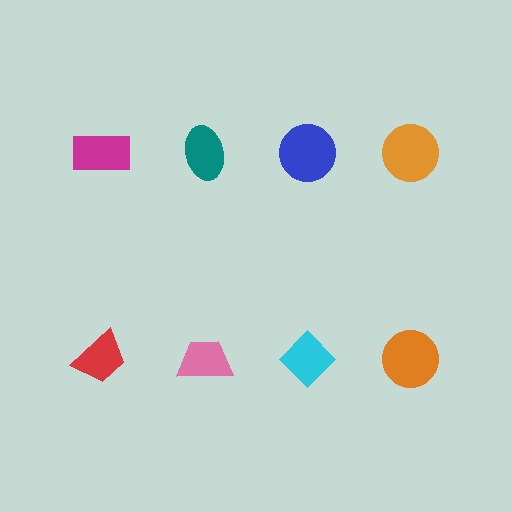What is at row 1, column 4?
An orange circle.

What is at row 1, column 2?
A teal ellipse.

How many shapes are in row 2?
4 shapes.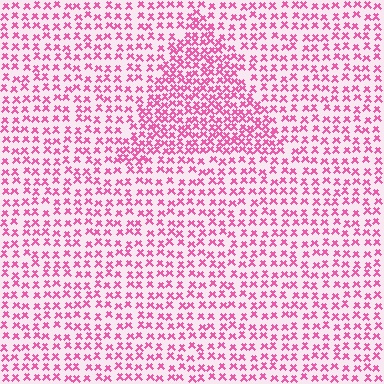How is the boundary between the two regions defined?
The boundary is defined by a change in element density (approximately 1.8x ratio). All elements are the same color, size, and shape.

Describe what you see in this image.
The image contains small pink elements arranged at two different densities. A triangle-shaped region is visible where the elements are more densely packed than the surrounding area.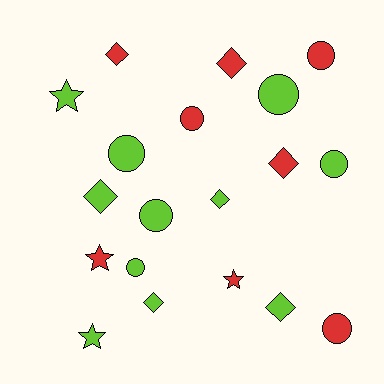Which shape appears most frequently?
Circle, with 8 objects.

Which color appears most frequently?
Lime, with 11 objects.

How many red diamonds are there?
There are 3 red diamonds.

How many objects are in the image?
There are 19 objects.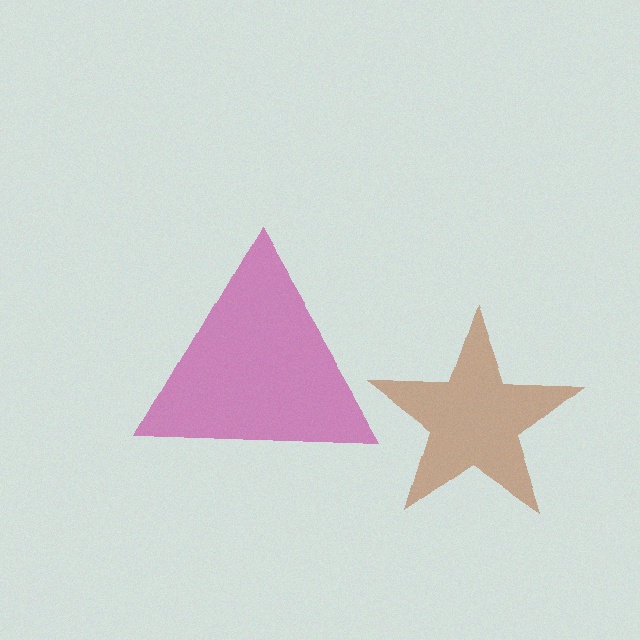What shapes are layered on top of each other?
The layered shapes are: a brown star, a magenta triangle.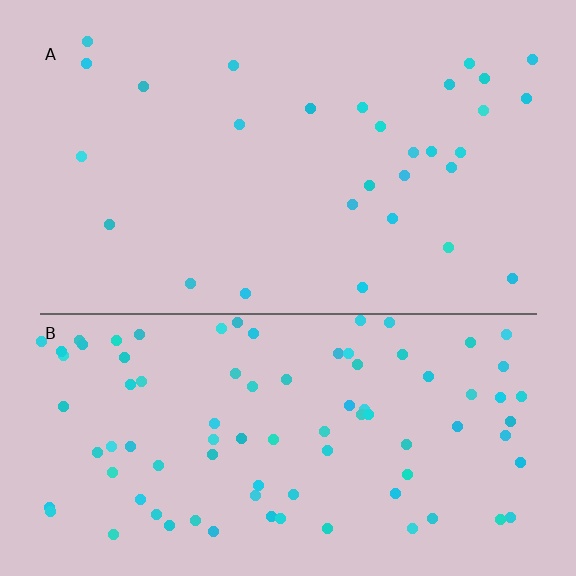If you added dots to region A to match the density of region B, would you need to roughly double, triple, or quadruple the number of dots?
Approximately triple.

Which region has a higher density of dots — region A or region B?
B (the bottom).